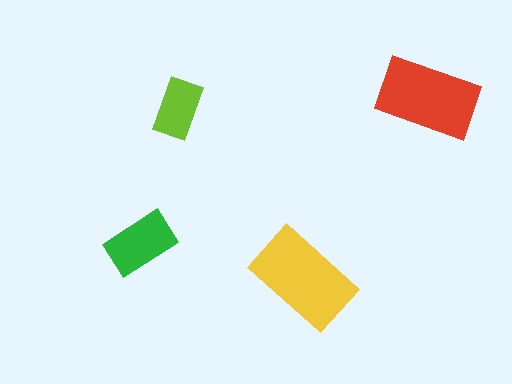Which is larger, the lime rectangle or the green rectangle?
The green one.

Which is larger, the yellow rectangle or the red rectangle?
The yellow one.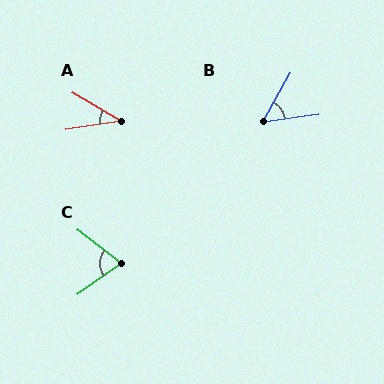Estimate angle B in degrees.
Approximately 52 degrees.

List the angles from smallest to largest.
A (39°), B (52°), C (73°).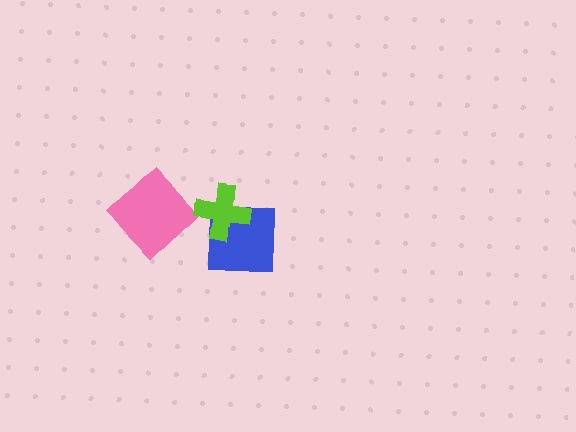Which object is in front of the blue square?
The lime cross is in front of the blue square.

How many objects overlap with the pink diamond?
0 objects overlap with the pink diamond.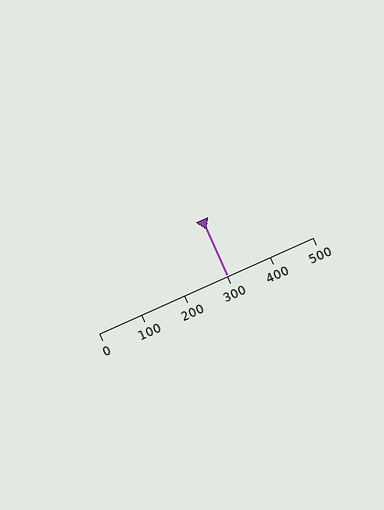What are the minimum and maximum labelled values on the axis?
The axis runs from 0 to 500.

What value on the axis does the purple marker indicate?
The marker indicates approximately 300.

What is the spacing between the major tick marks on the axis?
The major ticks are spaced 100 apart.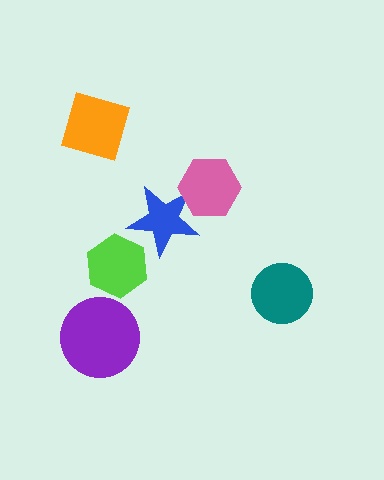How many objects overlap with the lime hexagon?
0 objects overlap with the lime hexagon.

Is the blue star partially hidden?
Yes, it is partially covered by another shape.